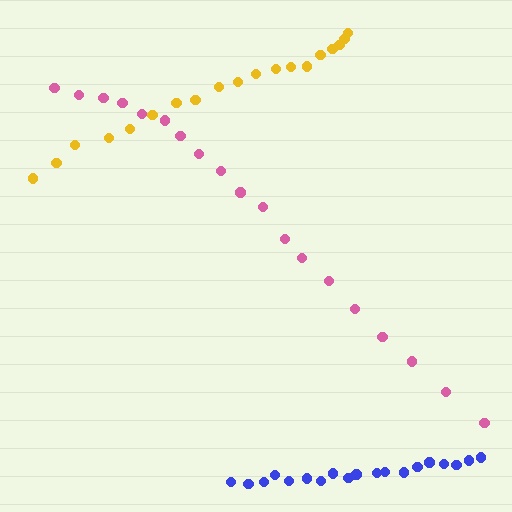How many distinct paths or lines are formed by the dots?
There are 3 distinct paths.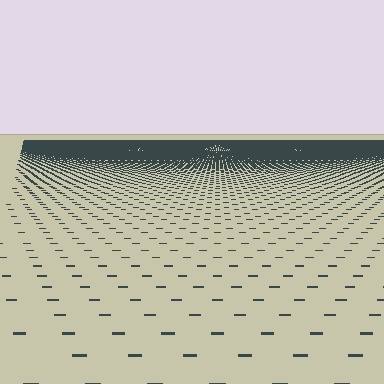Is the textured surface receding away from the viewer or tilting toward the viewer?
The surface is receding away from the viewer. Texture elements get smaller and denser toward the top.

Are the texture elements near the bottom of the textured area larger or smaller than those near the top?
Larger. Near the bottom, elements are closer to the viewer and appear at a bigger on-screen size.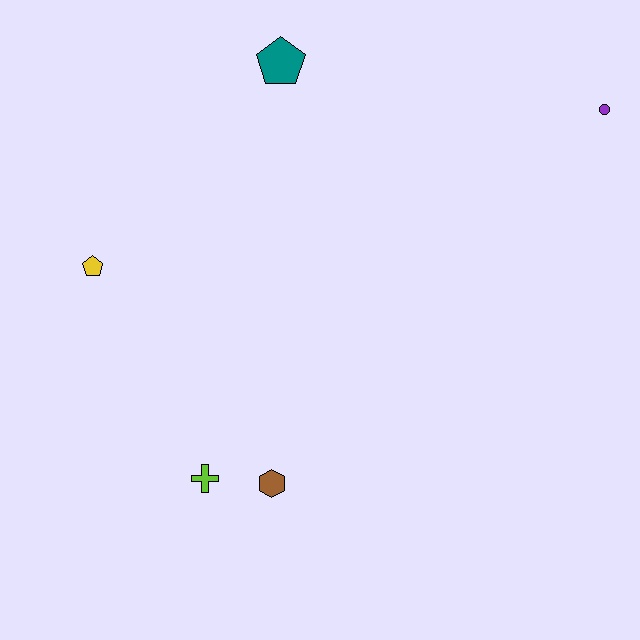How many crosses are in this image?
There is 1 cross.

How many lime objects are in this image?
There is 1 lime object.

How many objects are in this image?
There are 5 objects.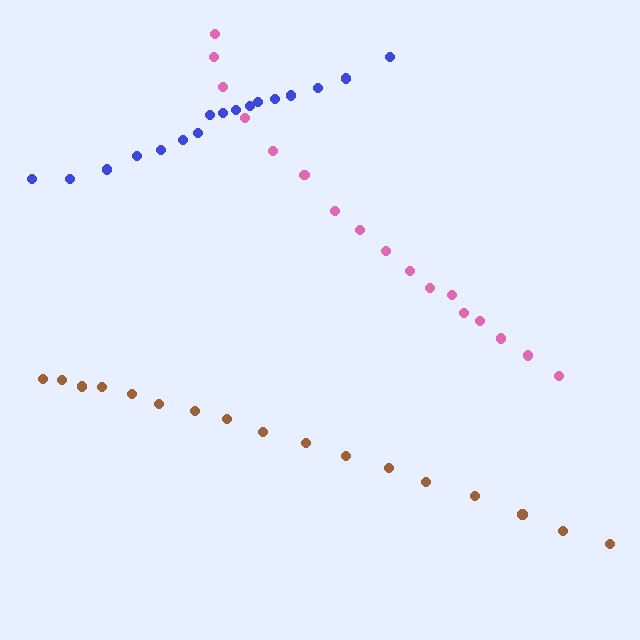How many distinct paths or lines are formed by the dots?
There are 3 distinct paths.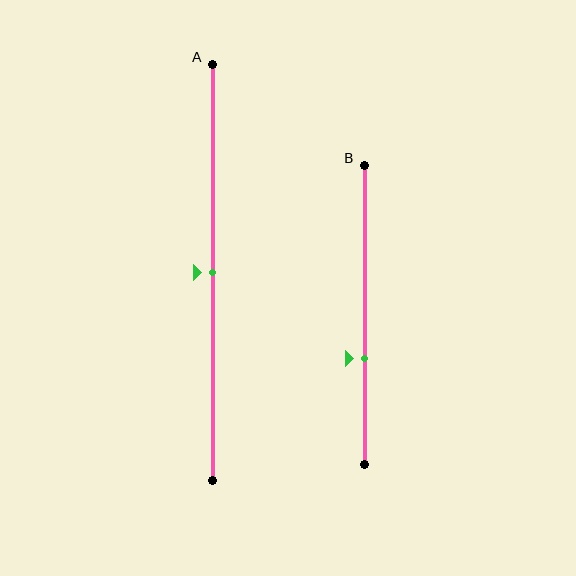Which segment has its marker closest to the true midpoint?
Segment A has its marker closest to the true midpoint.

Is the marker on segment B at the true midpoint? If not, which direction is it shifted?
No, the marker on segment B is shifted downward by about 15% of the segment length.